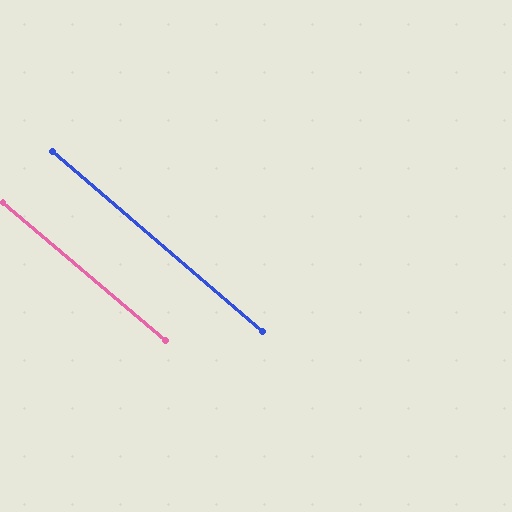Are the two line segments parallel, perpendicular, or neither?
Parallel — their directions differ by only 0.1°.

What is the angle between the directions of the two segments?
Approximately 0 degrees.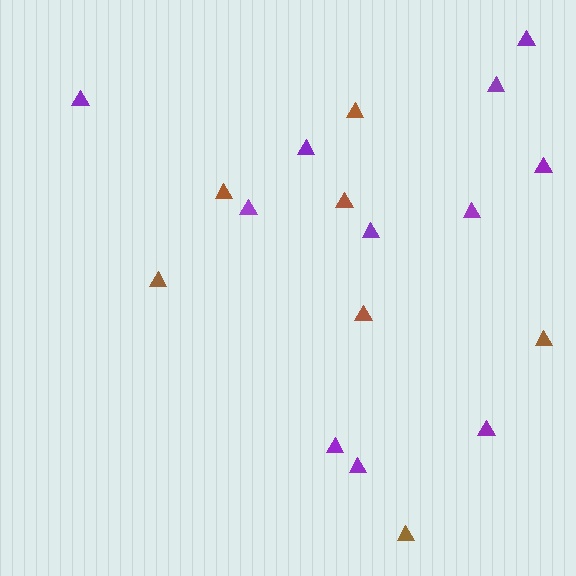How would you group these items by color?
There are 2 groups: one group of purple triangles (11) and one group of brown triangles (7).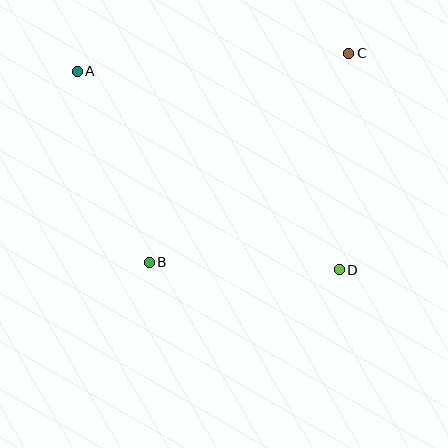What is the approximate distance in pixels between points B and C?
The distance between B and C is approximately 289 pixels.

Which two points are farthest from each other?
Points A and D are farthest from each other.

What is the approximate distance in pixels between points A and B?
The distance between A and B is approximately 204 pixels.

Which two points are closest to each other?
Points B and D are closest to each other.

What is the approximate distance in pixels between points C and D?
The distance between C and D is approximately 217 pixels.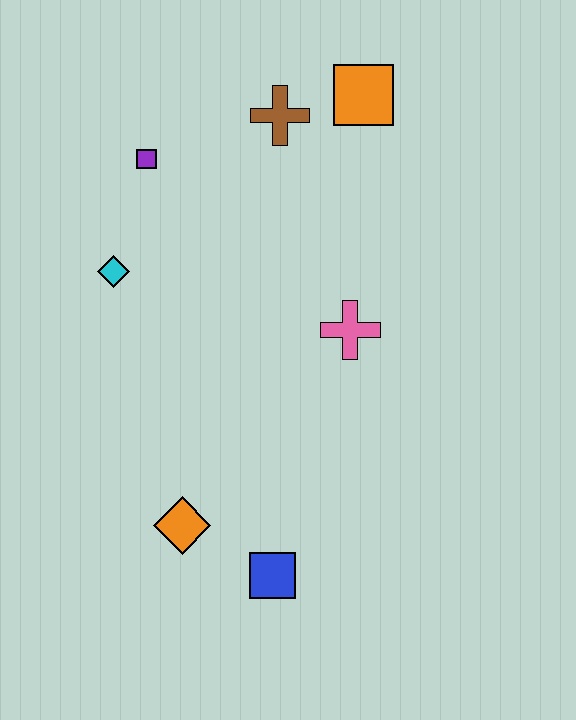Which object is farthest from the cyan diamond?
The blue square is farthest from the cyan diamond.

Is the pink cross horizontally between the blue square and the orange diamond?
No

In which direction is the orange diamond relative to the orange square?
The orange diamond is below the orange square.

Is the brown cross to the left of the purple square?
No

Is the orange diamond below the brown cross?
Yes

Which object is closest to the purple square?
The cyan diamond is closest to the purple square.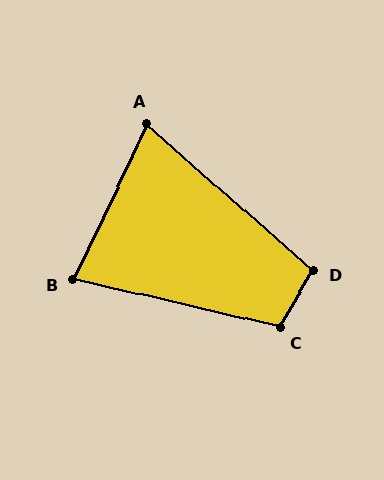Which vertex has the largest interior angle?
C, at approximately 106 degrees.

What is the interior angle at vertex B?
Approximately 78 degrees (acute).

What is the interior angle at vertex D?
Approximately 102 degrees (obtuse).